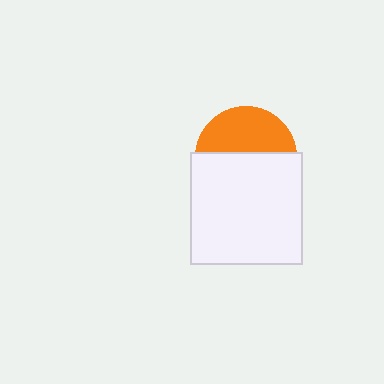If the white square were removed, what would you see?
You would see the complete orange circle.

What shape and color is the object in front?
The object in front is a white square.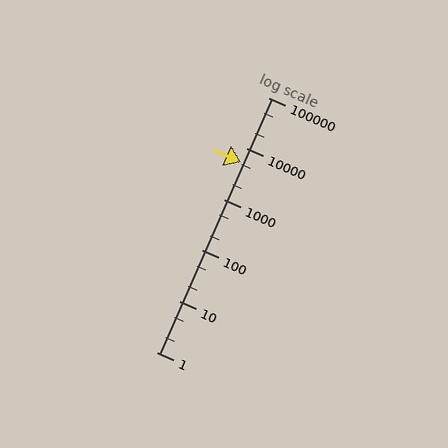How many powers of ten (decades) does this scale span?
The scale spans 5 decades, from 1 to 100000.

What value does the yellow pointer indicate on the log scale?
The pointer indicates approximately 5400.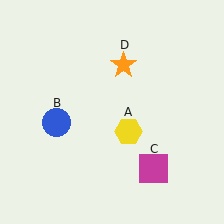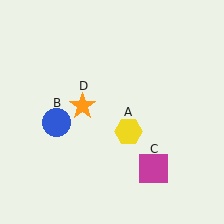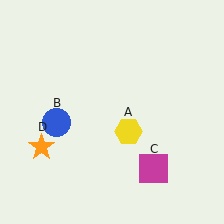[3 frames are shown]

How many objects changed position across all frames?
1 object changed position: orange star (object D).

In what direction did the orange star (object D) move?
The orange star (object D) moved down and to the left.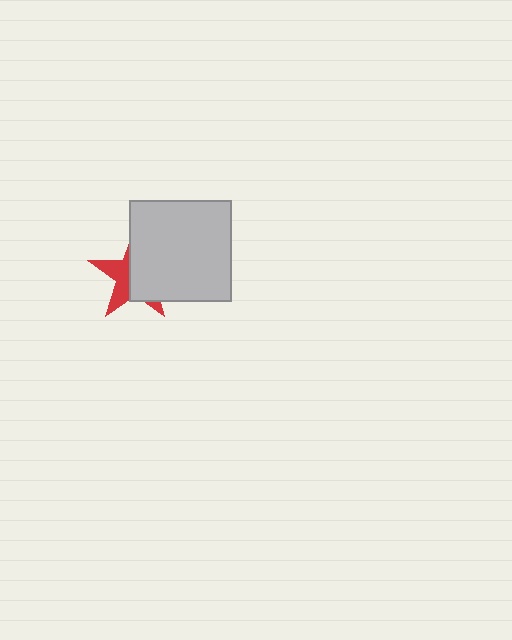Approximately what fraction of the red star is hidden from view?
Roughly 58% of the red star is hidden behind the light gray square.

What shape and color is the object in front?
The object in front is a light gray square.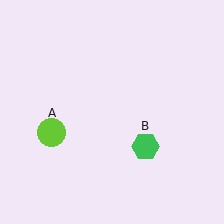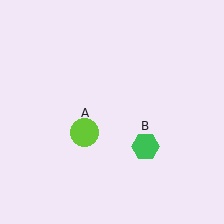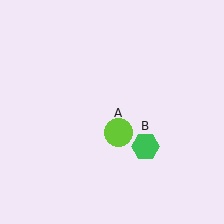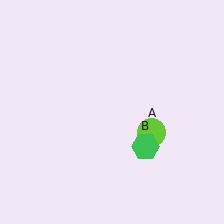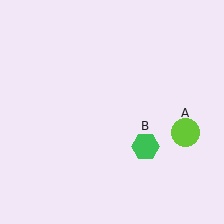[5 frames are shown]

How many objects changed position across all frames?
1 object changed position: lime circle (object A).